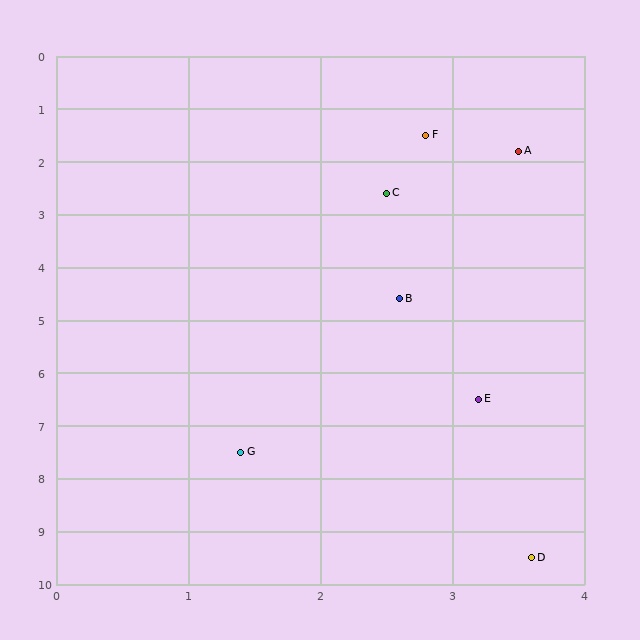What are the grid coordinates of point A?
Point A is at approximately (3.5, 1.8).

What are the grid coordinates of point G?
Point G is at approximately (1.4, 7.5).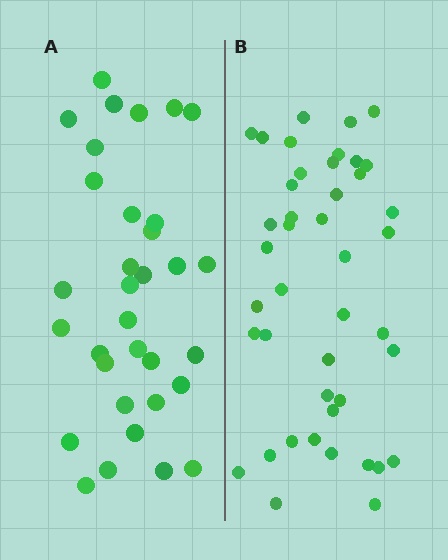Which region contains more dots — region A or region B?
Region B (the right region) has more dots.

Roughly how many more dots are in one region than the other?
Region B has roughly 10 or so more dots than region A.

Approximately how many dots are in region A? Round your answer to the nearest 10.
About 30 dots. (The exact count is 33, which rounds to 30.)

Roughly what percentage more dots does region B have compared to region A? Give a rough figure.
About 30% more.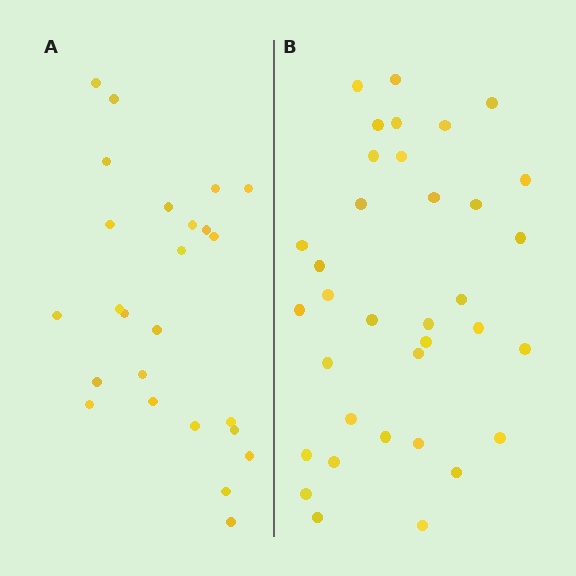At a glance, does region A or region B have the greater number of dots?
Region B (the right region) has more dots.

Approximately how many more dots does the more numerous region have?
Region B has roughly 10 or so more dots than region A.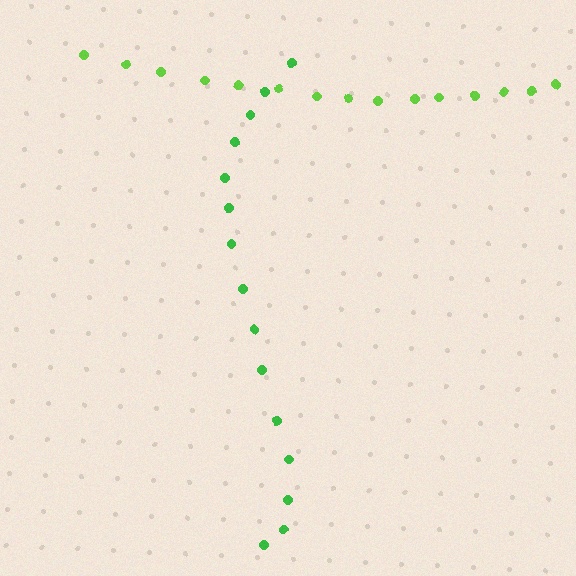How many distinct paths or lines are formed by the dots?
There are 2 distinct paths.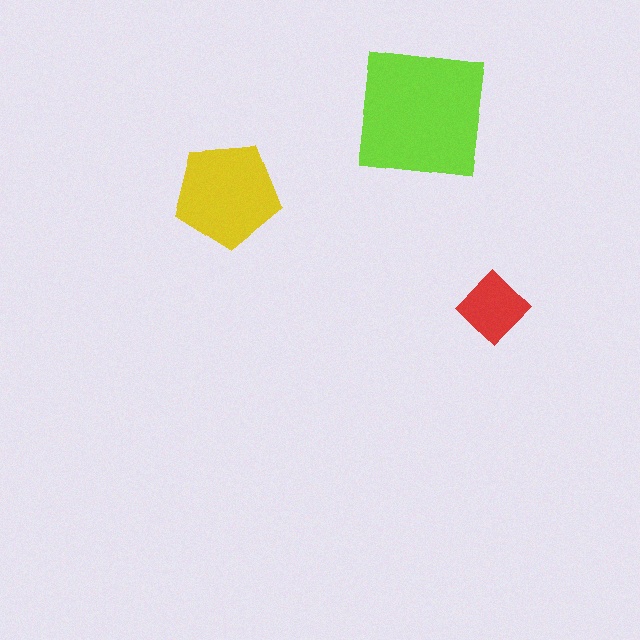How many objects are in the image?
There are 3 objects in the image.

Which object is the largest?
The lime square.